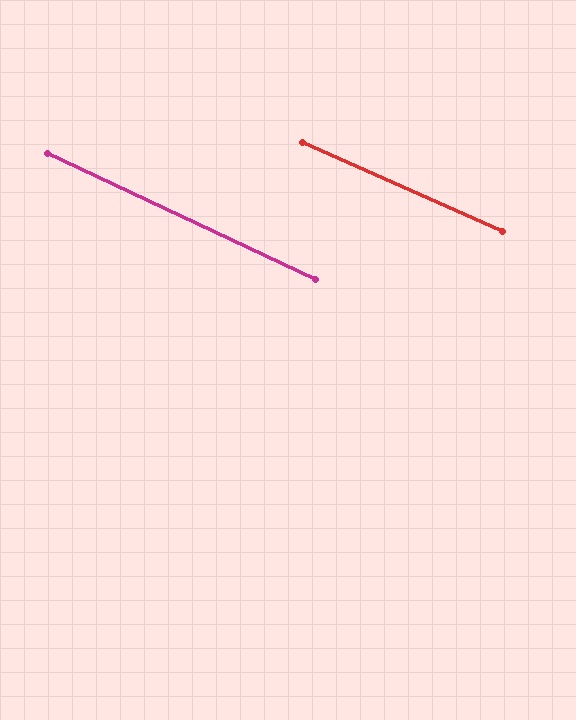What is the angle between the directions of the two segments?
Approximately 1 degree.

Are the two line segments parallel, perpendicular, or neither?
Parallel — their directions differ by only 1.2°.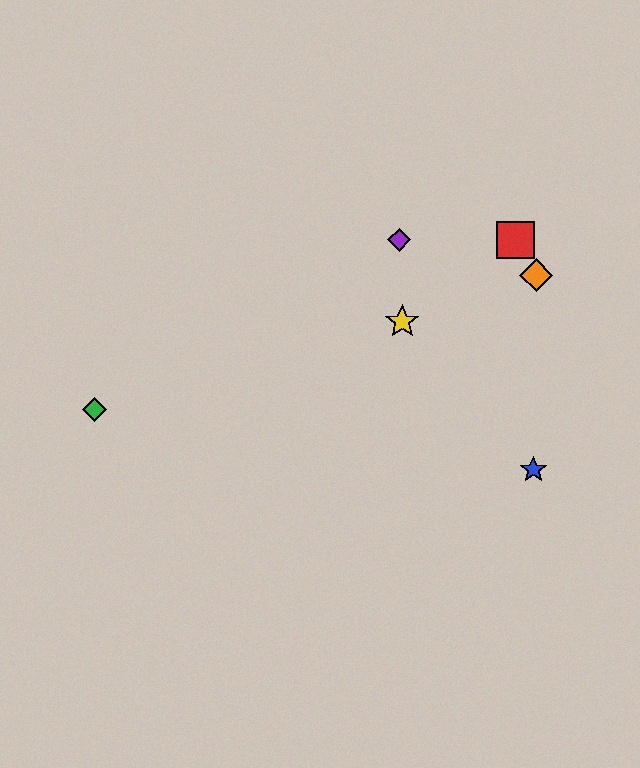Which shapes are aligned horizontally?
The red square, the purple diamond are aligned horizontally.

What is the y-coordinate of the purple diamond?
The purple diamond is at y≈240.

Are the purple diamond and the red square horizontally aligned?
Yes, both are at y≈240.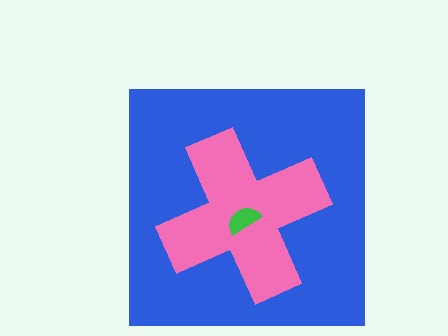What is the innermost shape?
The green semicircle.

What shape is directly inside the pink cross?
The green semicircle.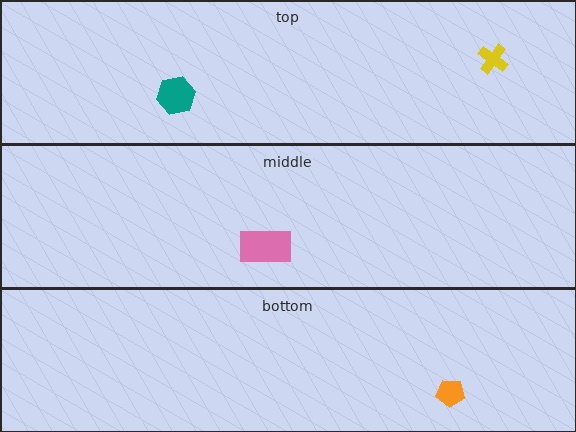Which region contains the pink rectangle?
The middle region.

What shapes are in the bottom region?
The orange pentagon.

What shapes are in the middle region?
The pink rectangle.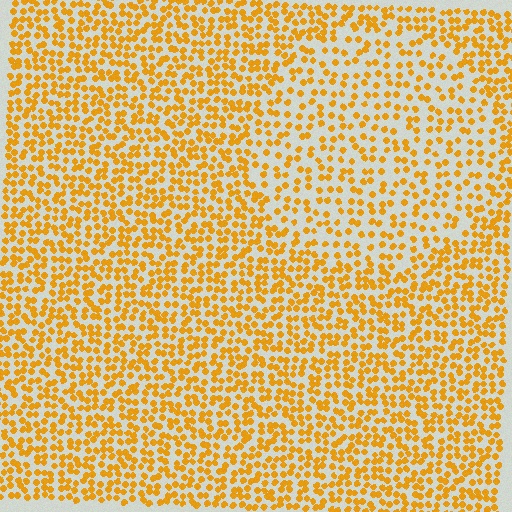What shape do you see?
I see a circle.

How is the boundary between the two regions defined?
The boundary is defined by a change in element density (approximately 1.7x ratio). All elements are the same color, size, and shape.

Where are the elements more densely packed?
The elements are more densely packed outside the circle boundary.